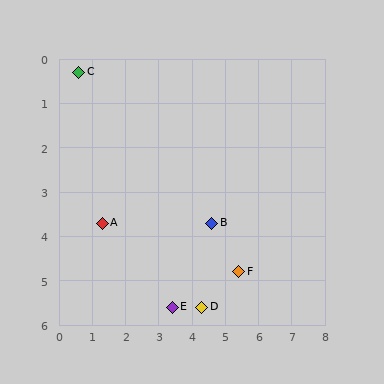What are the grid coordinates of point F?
Point F is at approximately (5.4, 4.8).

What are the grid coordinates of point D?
Point D is at approximately (4.3, 5.6).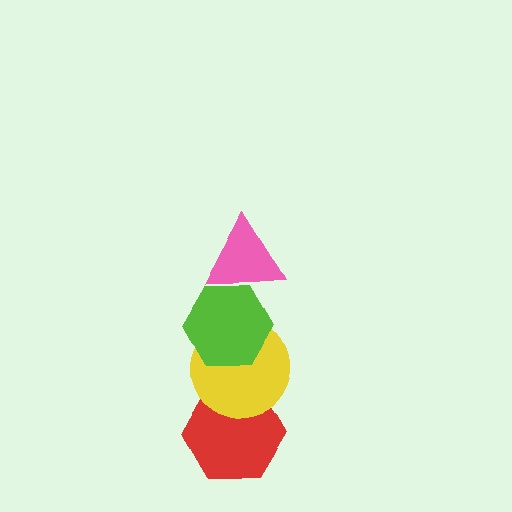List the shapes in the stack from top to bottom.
From top to bottom: the pink triangle, the lime hexagon, the yellow circle, the red hexagon.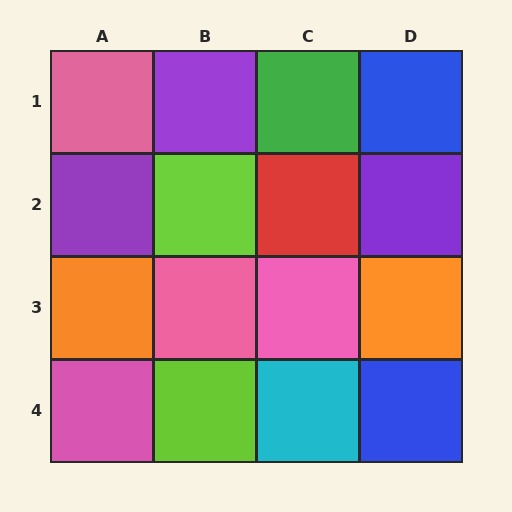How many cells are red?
1 cell is red.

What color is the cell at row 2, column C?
Red.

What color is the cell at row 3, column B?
Pink.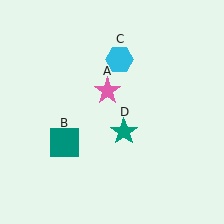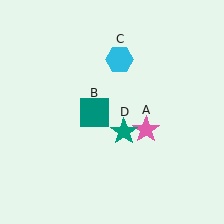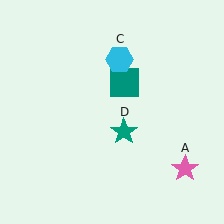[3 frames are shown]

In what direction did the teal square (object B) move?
The teal square (object B) moved up and to the right.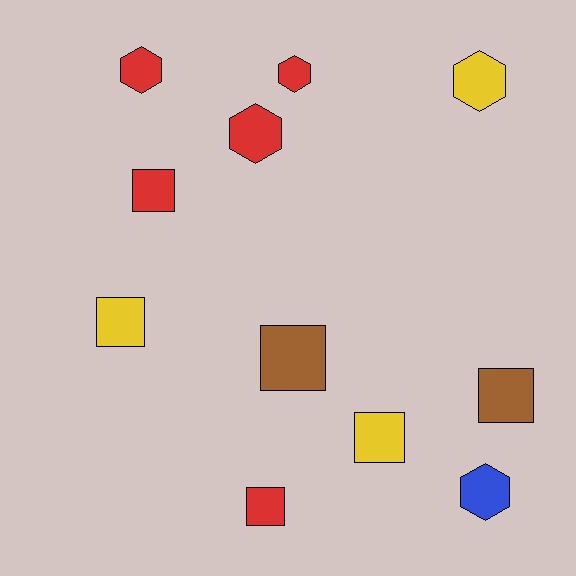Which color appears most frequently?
Red, with 5 objects.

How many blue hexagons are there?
There is 1 blue hexagon.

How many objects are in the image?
There are 11 objects.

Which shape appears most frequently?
Square, with 6 objects.